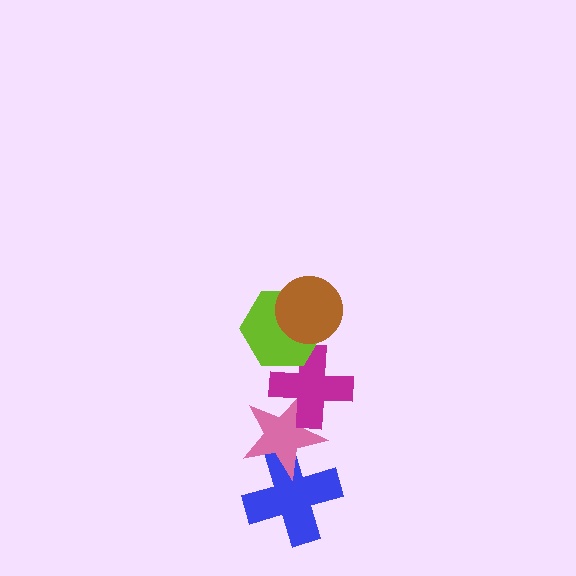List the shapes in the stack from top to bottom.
From top to bottom: the brown circle, the lime hexagon, the magenta cross, the pink star, the blue cross.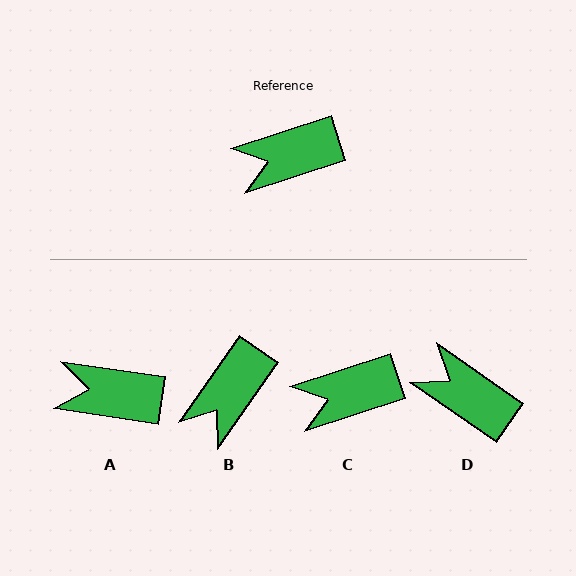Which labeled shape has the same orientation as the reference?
C.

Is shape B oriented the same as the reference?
No, it is off by about 37 degrees.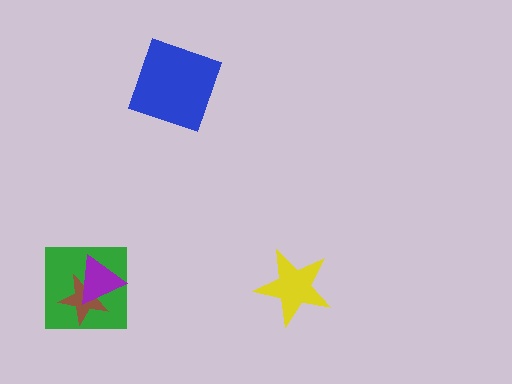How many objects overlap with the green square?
2 objects overlap with the green square.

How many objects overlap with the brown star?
2 objects overlap with the brown star.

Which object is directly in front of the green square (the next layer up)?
The brown star is directly in front of the green square.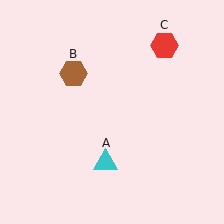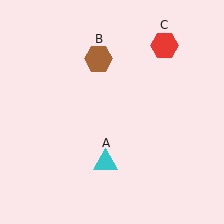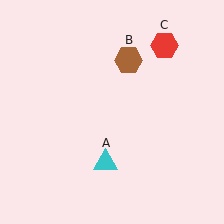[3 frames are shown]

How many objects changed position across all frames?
1 object changed position: brown hexagon (object B).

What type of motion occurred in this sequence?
The brown hexagon (object B) rotated clockwise around the center of the scene.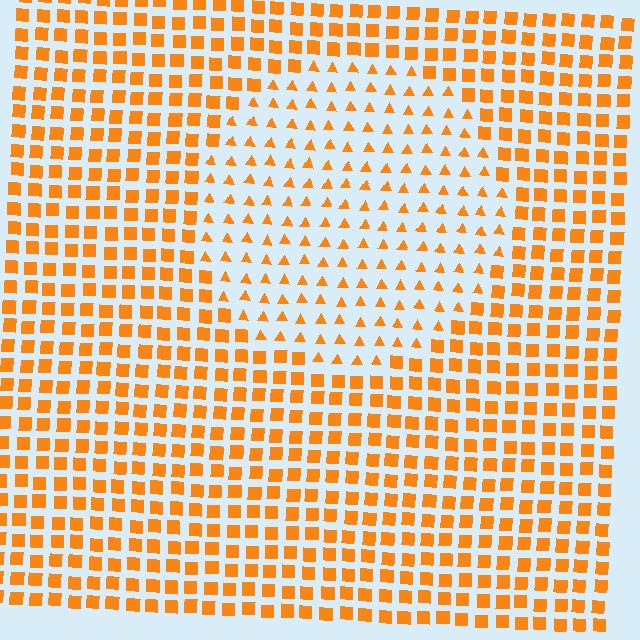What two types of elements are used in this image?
The image uses triangles inside the circle region and squares outside it.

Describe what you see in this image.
The image is filled with small orange elements arranged in a uniform grid. A circle-shaped region contains triangles, while the surrounding area contains squares. The boundary is defined purely by the change in element shape.